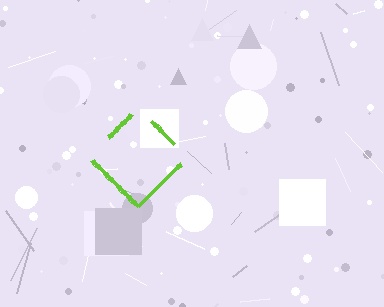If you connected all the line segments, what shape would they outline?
They would outline a diamond.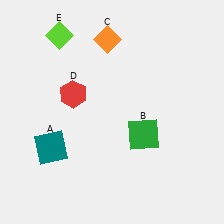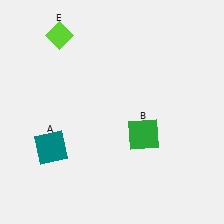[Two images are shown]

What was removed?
The orange diamond (C), the red hexagon (D) were removed in Image 2.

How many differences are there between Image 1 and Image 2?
There are 2 differences between the two images.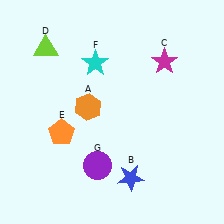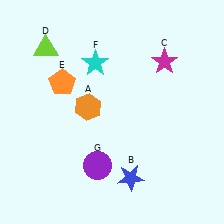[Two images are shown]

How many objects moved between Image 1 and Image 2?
1 object moved between the two images.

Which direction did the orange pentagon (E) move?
The orange pentagon (E) moved up.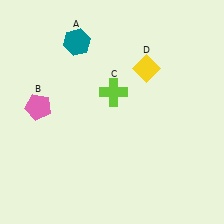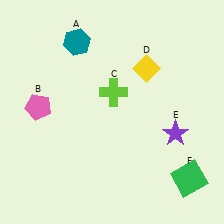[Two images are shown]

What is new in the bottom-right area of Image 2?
A purple star (E) was added in the bottom-right area of Image 2.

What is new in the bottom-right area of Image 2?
A green square (F) was added in the bottom-right area of Image 2.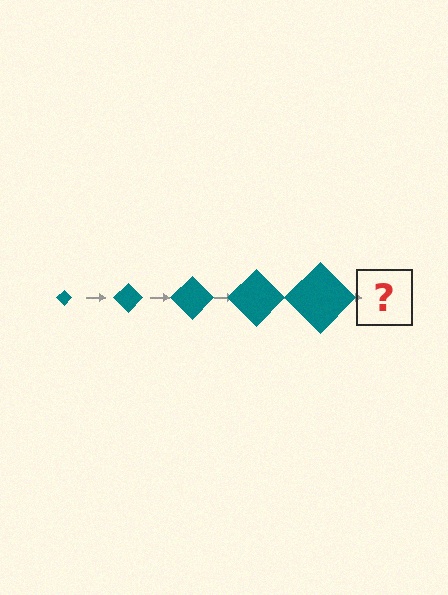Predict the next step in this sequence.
The next step is a teal diamond, larger than the previous one.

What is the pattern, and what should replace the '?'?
The pattern is that the diamond gets progressively larger each step. The '?' should be a teal diamond, larger than the previous one.